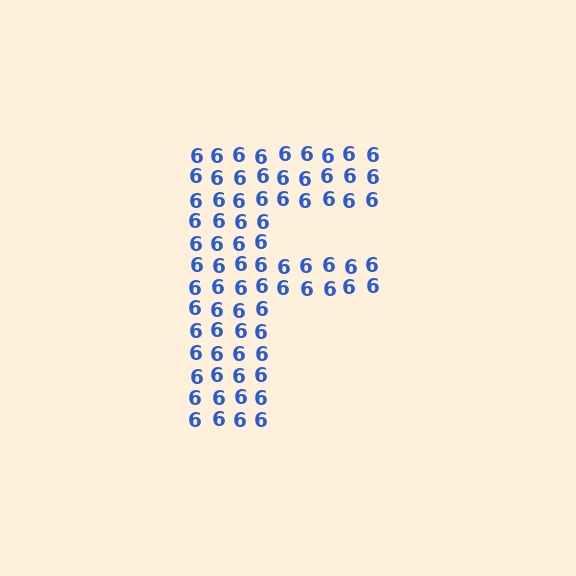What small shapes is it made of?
It is made of small digit 6's.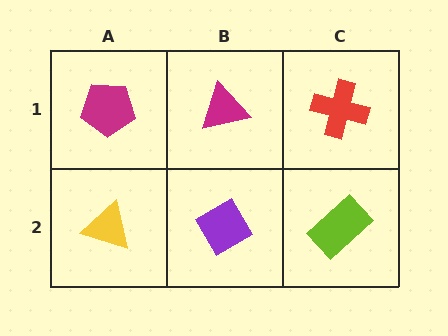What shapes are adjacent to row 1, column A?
A yellow triangle (row 2, column A), a magenta triangle (row 1, column B).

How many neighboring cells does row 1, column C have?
2.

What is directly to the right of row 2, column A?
A purple diamond.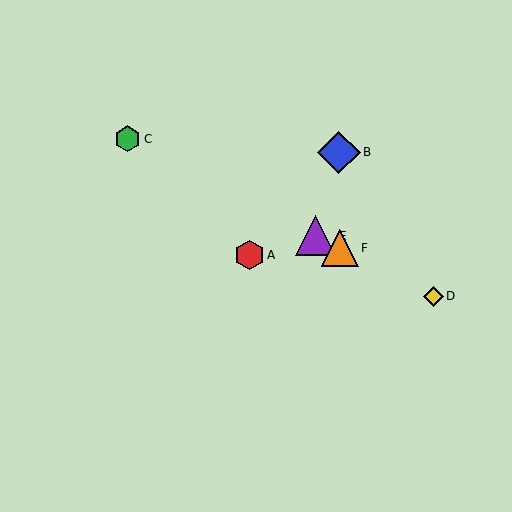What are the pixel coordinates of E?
Object E is at (316, 236).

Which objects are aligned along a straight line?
Objects C, D, E, F are aligned along a straight line.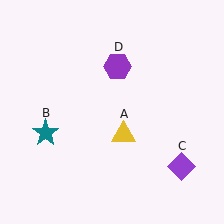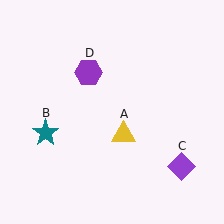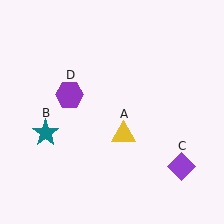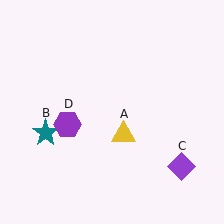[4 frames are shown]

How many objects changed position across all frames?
1 object changed position: purple hexagon (object D).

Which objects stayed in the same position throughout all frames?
Yellow triangle (object A) and teal star (object B) and purple diamond (object C) remained stationary.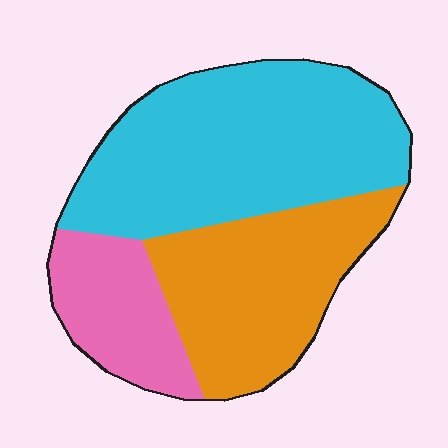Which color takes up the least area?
Pink, at roughly 20%.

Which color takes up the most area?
Cyan, at roughly 50%.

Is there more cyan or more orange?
Cyan.